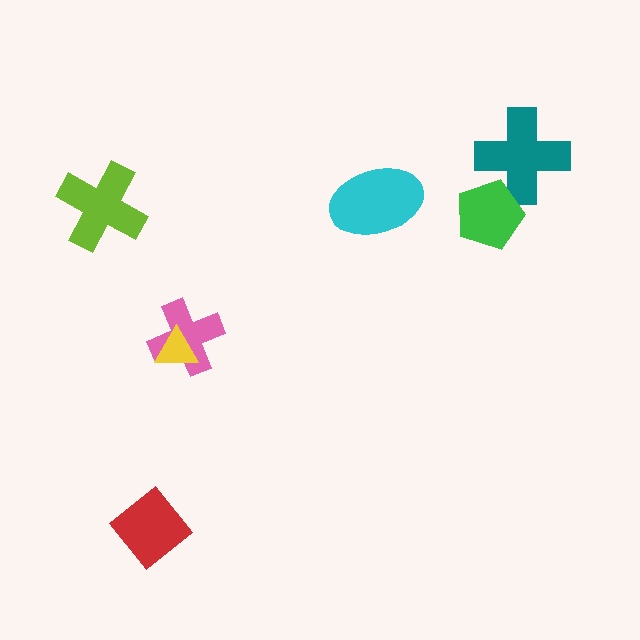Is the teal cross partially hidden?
Yes, it is partially covered by another shape.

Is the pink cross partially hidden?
Yes, it is partially covered by another shape.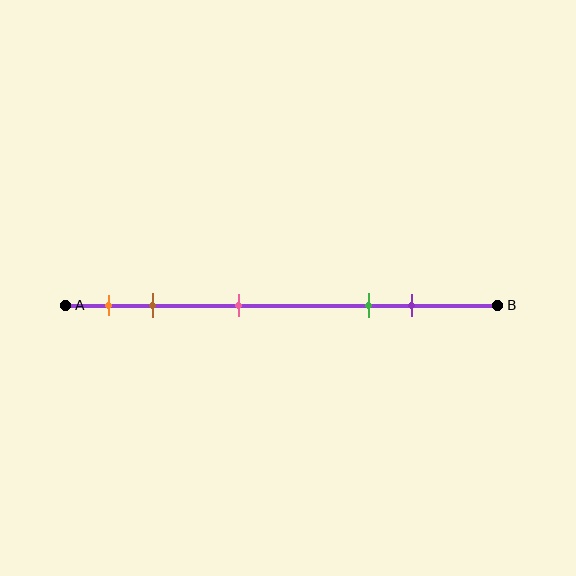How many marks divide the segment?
There are 5 marks dividing the segment.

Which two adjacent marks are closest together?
The orange and brown marks are the closest adjacent pair.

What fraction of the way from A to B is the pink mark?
The pink mark is approximately 40% (0.4) of the way from A to B.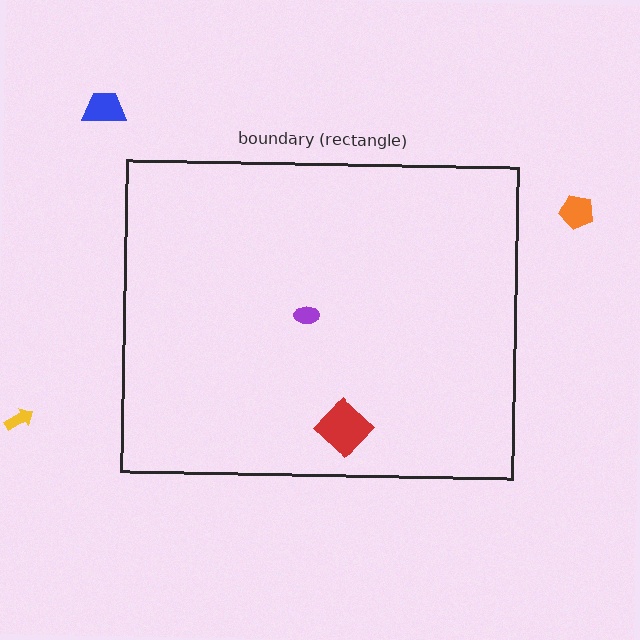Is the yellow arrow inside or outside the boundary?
Outside.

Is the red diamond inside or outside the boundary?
Inside.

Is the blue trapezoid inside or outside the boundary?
Outside.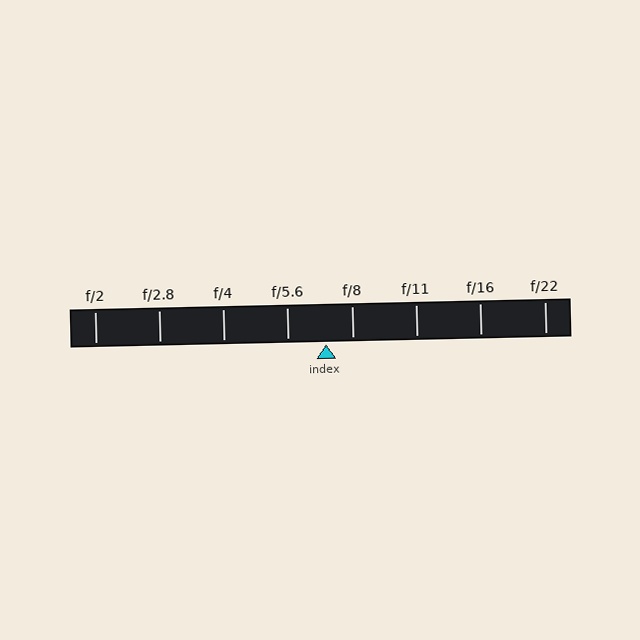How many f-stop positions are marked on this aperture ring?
There are 8 f-stop positions marked.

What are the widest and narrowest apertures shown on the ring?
The widest aperture shown is f/2 and the narrowest is f/22.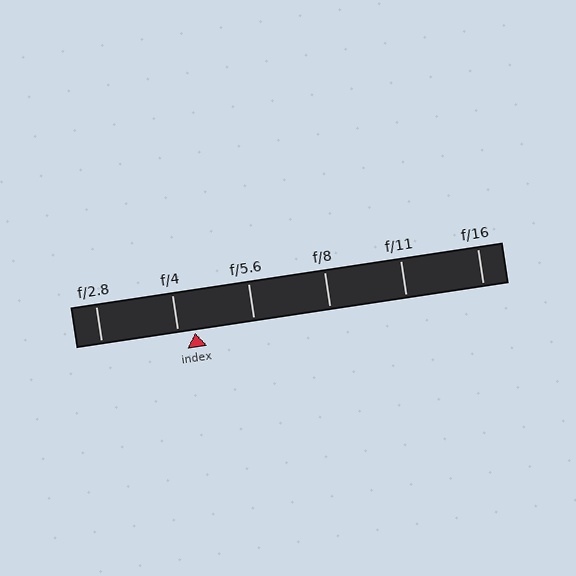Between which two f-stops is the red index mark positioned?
The index mark is between f/4 and f/5.6.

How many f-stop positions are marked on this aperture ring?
There are 6 f-stop positions marked.